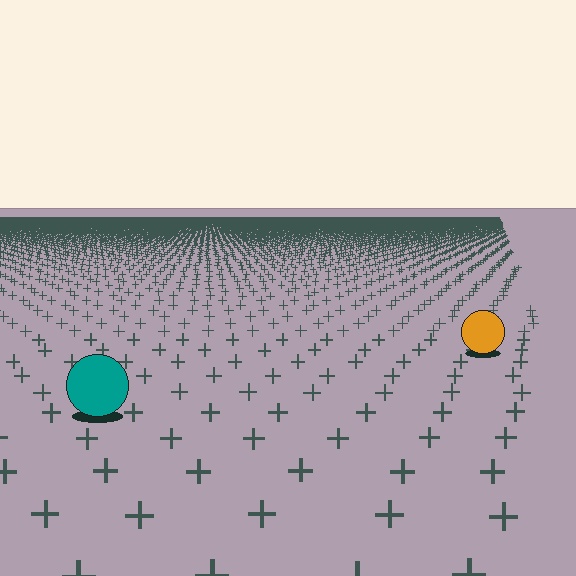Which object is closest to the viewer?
The teal circle is closest. The texture marks near it are larger and more spread out.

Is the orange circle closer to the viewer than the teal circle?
No. The teal circle is closer — you can tell from the texture gradient: the ground texture is coarser near it.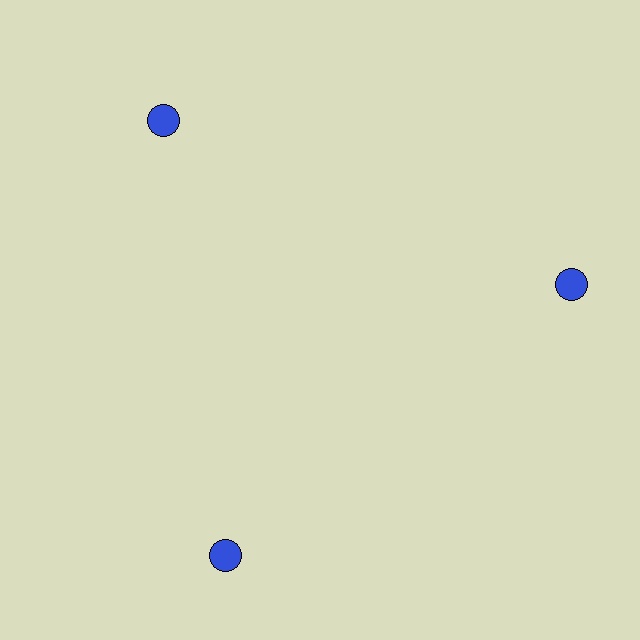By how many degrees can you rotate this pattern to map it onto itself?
The pattern maps onto itself every 120 degrees of rotation.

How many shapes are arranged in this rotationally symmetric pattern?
There are 3 shapes, arranged in 3 groups of 1.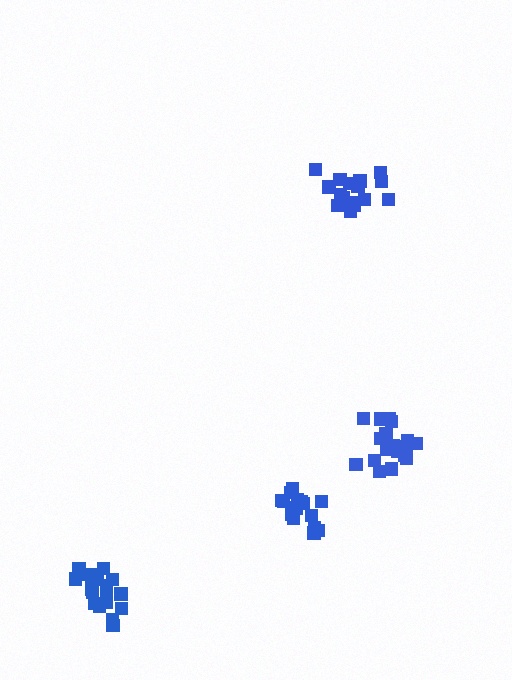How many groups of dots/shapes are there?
There are 4 groups.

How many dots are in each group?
Group 1: 16 dots, Group 2: 20 dots, Group 3: 19 dots, Group 4: 17 dots (72 total).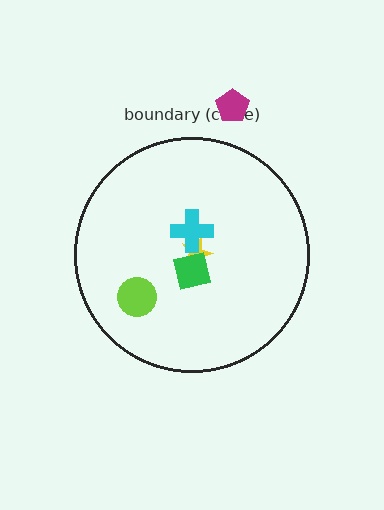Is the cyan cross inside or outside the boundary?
Inside.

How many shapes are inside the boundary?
4 inside, 1 outside.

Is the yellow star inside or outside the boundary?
Inside.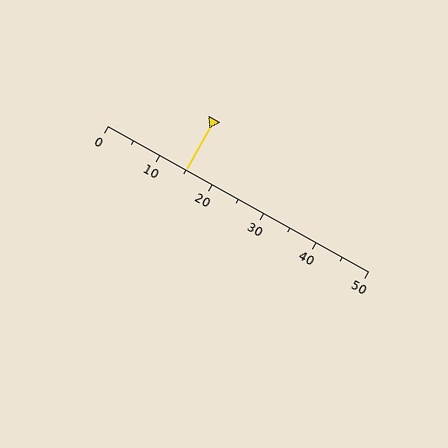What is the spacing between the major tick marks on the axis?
The major ticks are spaced 10 apart.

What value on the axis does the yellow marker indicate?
The marker indicates approximately 15.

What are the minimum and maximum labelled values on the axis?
The axis runs from 0 to 50.